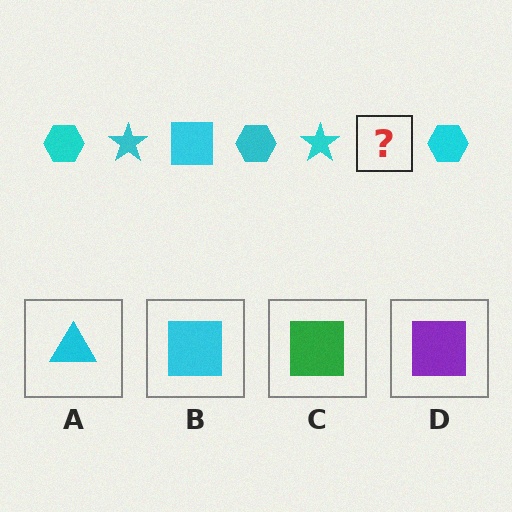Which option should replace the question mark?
Option B.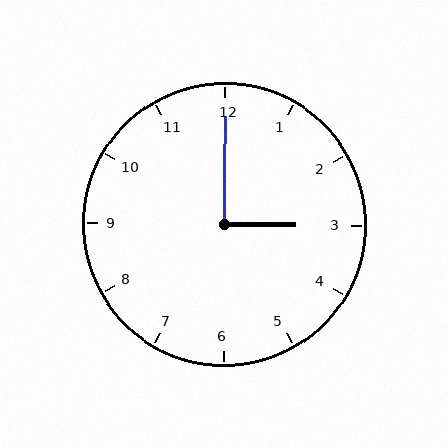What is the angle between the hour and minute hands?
Approximately 90 degrees.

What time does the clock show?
3:00.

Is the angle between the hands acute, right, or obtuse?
It is right.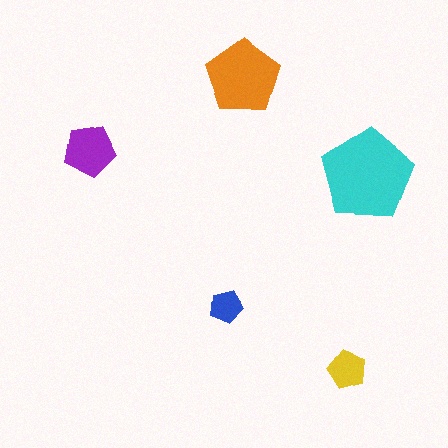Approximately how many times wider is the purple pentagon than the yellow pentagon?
About 1.5 times wider.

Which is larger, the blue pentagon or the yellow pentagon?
The yellow one.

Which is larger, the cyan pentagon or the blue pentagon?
The cyan one.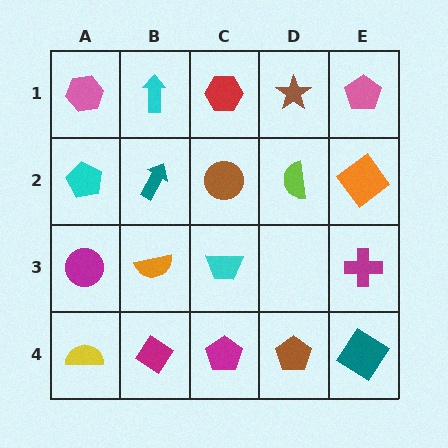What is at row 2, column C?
A brown circle.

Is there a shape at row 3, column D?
No, that cell is empty.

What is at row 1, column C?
A red hexagon.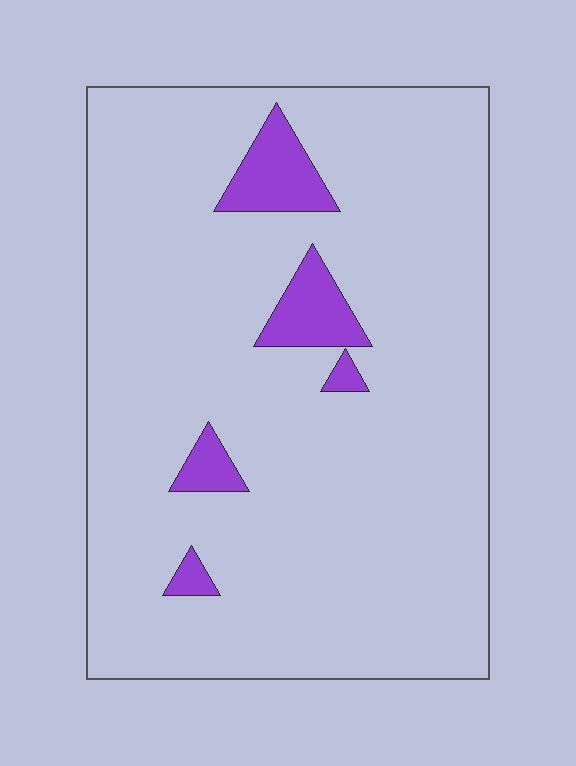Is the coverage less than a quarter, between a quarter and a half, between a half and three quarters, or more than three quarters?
Less than a quarter.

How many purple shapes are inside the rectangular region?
5.